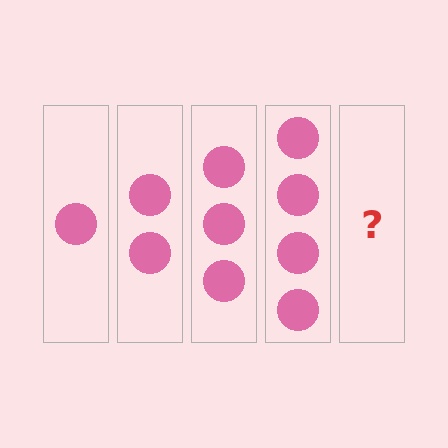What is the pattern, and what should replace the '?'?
The pattern is that each step adds one more circle. The '?' should be 5 circles.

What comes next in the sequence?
The next element should be 5 circles.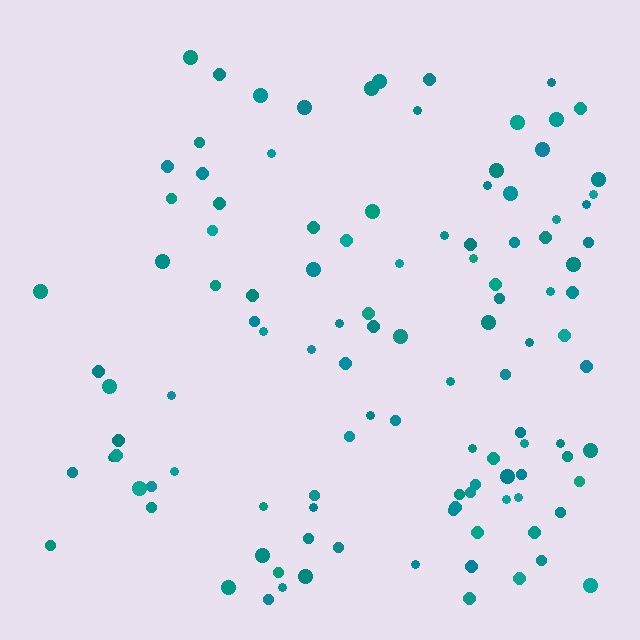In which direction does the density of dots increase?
From left to right, with the right side densest.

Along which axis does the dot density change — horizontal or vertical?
Horizontal.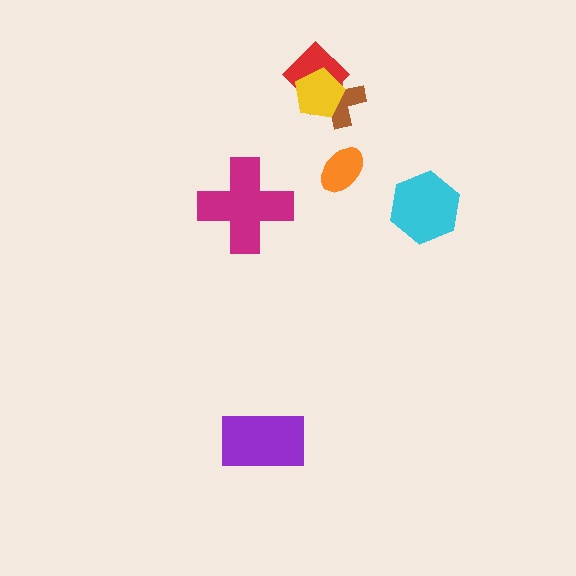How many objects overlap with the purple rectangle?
0 objects overlap with the purple rectangle.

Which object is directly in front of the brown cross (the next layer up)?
The red diamond is directly in front of the brown cross.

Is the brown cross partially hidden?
Yes, it is partially covered by another shape.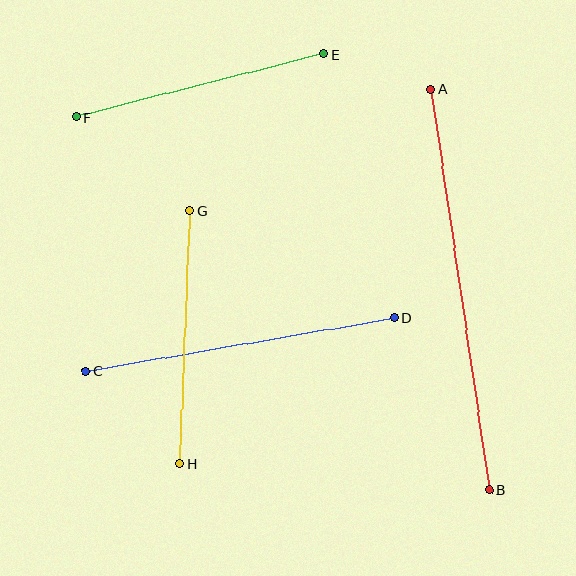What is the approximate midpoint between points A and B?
The midpoint is at approximately (460, 289) pixels.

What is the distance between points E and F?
The distance is approximately 255 pixels.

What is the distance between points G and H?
The distance is approximately 253 pixels.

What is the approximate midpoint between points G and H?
The midpoint is at approximately (185, 337) pixels.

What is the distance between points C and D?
The distance is approximately 312 pixels.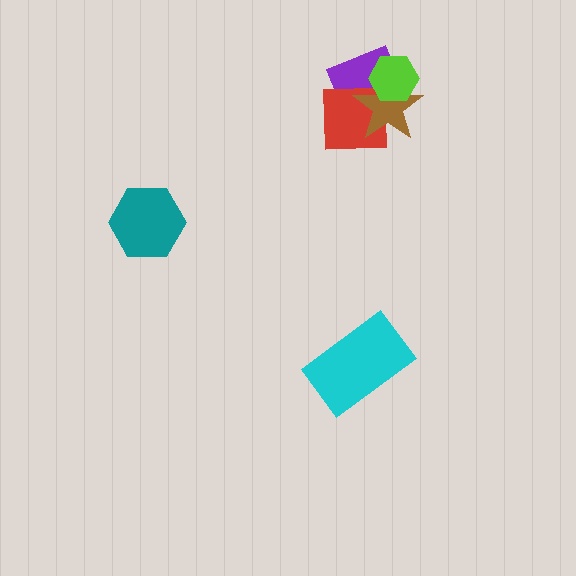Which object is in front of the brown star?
The lime hexagon is in front of the brown star.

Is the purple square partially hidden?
Yes, it is partially covered by another shape.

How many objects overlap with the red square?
2 objects overlap with the red square.